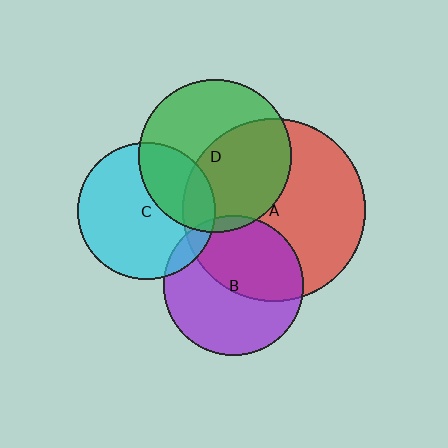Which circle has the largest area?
Circle A (red).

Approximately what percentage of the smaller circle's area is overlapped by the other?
Approximately 45%.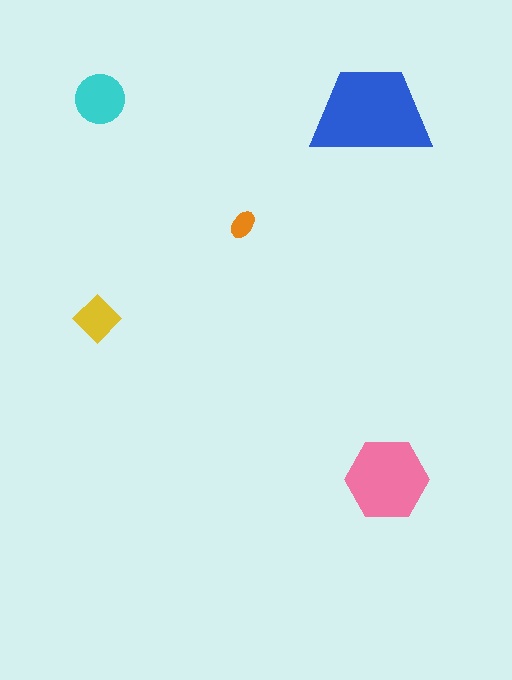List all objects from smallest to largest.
The orange ellipse, the yellow diamond, the cyan circle, the pink hexagon, the blue trapezoid.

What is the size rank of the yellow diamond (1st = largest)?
4th.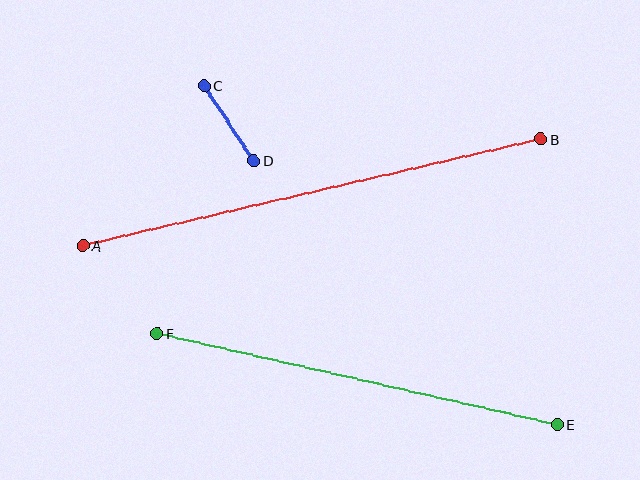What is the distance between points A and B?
The distance is approximately 471 pixels.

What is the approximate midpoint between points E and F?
The midpoint is at approximately (357, 379) pixels.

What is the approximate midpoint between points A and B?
The midpoint is at approximately (312, 192) pixels.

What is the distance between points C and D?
The distance is approximately 90 pixels.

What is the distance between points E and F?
The distance is approximately 410 pixels.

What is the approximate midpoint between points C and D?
The midpoint is at approximately (229, 123) pixels.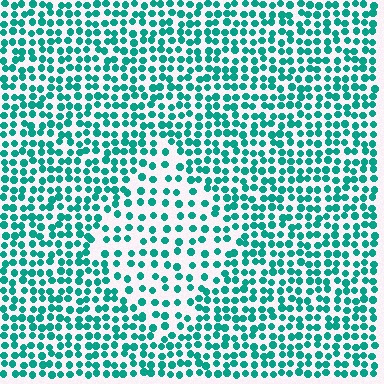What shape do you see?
I see a diamond.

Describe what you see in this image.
The image contains small teal elements arranged at two different densities. A diamond-shaped region is visible where the elements are less densely packed than the surrounding area.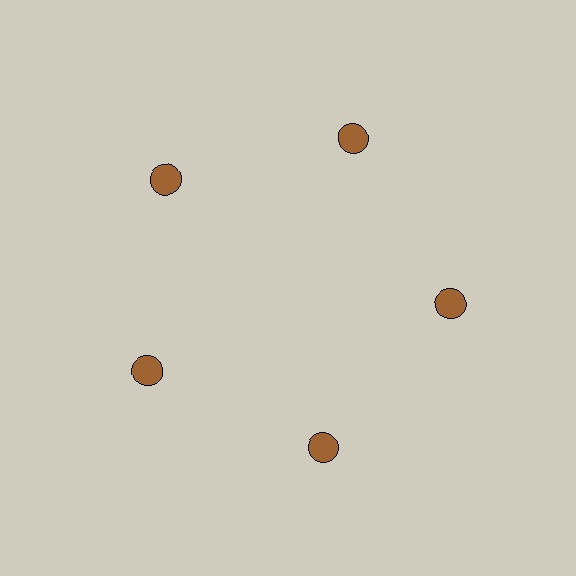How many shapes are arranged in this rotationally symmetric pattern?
There are 5 shapes, arranged in 5 groups of 1.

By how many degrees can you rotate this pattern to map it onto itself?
The pattern maps onto itself every 72 degrees of rotation.